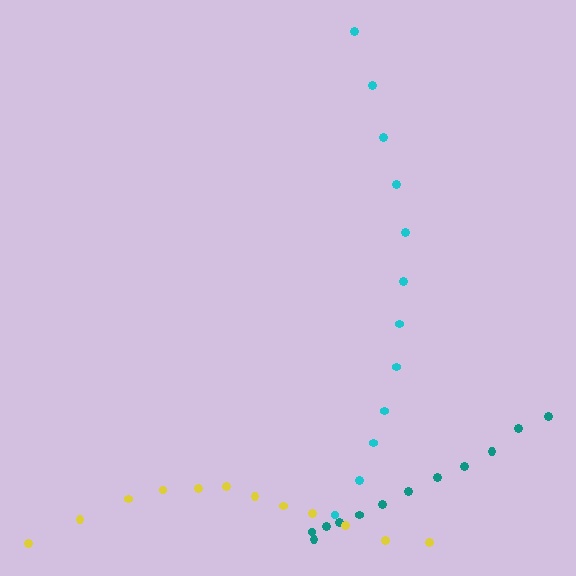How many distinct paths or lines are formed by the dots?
There are 3 distinct paths.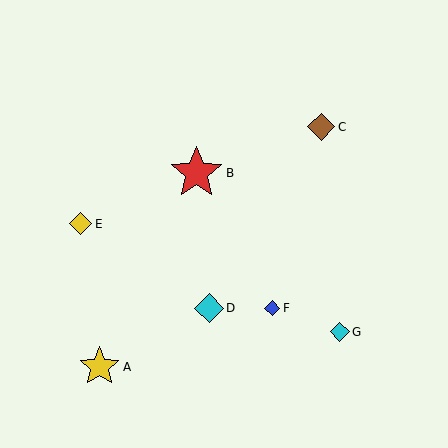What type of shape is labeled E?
Shape E is a yellow diamond.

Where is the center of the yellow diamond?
The center of the yellow diamond is at (81, 224).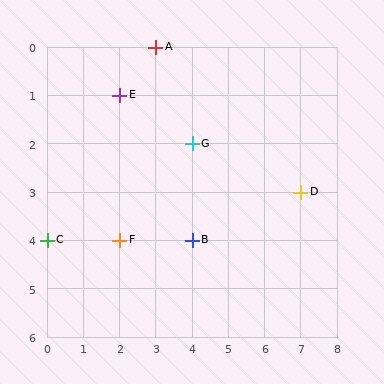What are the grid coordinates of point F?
Point F is at grid coordinates (2, 4).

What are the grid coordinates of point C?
Point C is at grid coordinates (0, 4).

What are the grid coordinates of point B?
Point B is at grid coordinates (4, 4).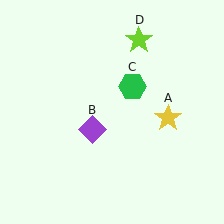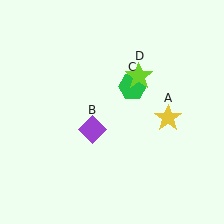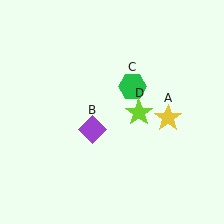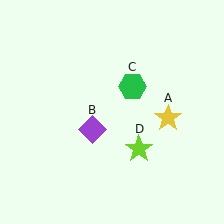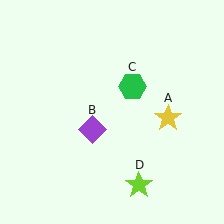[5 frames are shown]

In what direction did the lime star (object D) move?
The lime star (object D) moved down.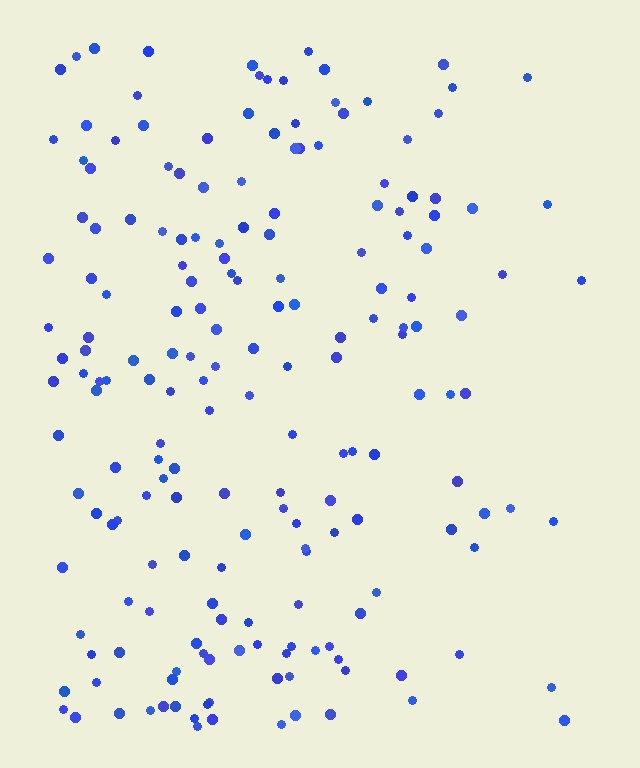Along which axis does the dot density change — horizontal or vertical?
Horizontal.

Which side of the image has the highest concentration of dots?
The left.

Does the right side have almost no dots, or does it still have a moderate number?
Still a moderate number, just noticeably fewer than the left.